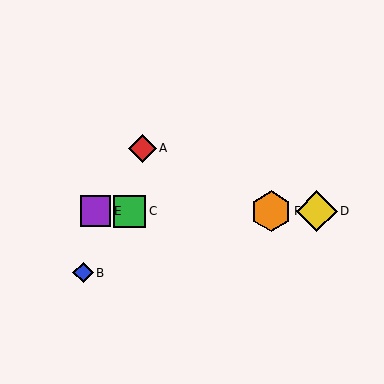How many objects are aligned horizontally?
4 objects (C, D, E, F) are aligned horizontally.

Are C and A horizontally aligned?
No, C is at y≈211 and A is at y≈149.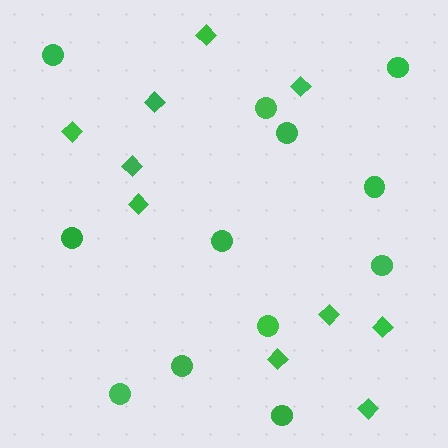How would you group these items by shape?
There are 2 groups: one group of circles (12) and one group of diamonds (10).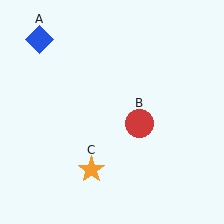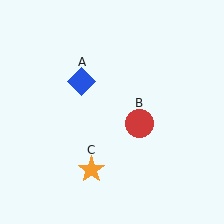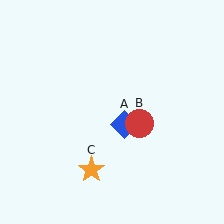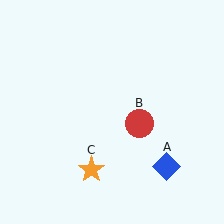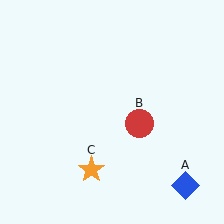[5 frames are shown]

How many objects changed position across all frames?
1 object changed position: blue diamond (object A).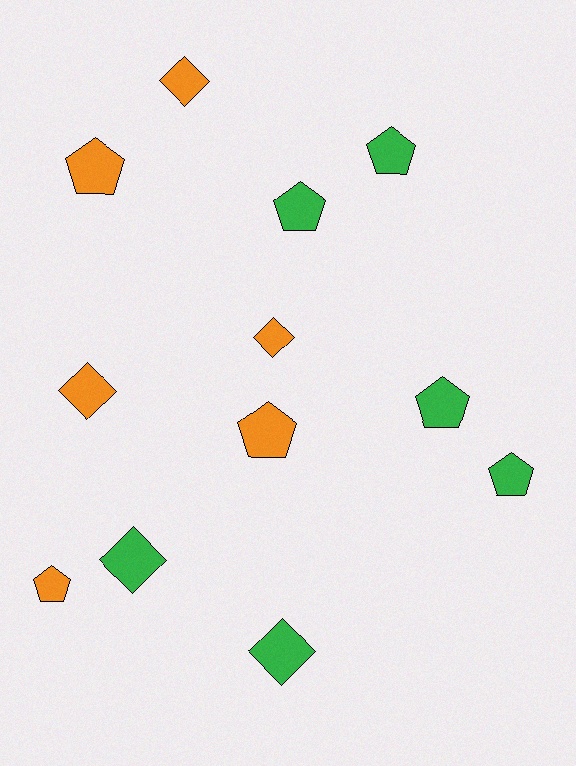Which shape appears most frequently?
Pentagon, with 7 objects.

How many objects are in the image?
There are 12 objects.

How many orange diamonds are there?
There are 3 orange diamonds.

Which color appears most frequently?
Green, with 6 objects.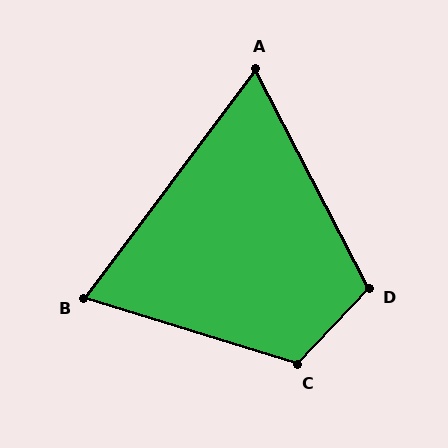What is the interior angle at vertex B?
Approximately 71 degrees (acute).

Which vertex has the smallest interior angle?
A, at approximately 64 degrees.